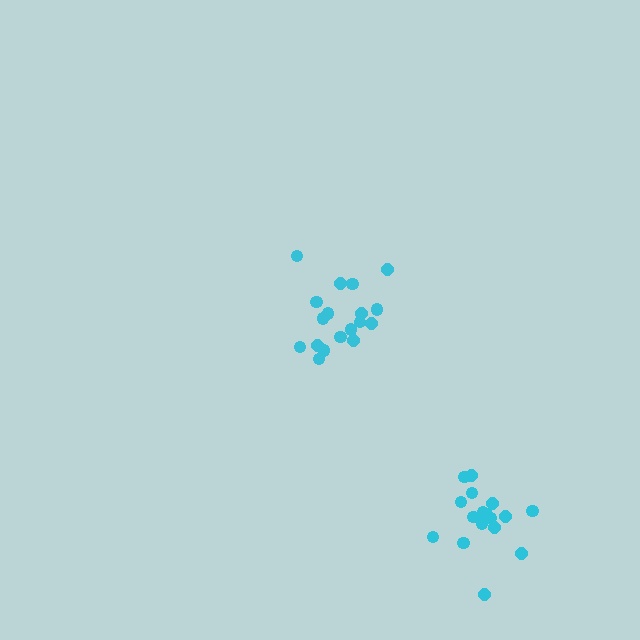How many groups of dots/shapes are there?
There are 2 groups.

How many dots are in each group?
Group 1: 18 dots, Group 2: 17 dots (35 total).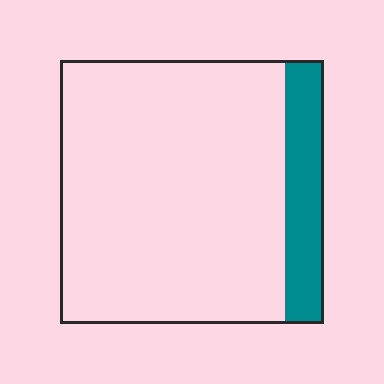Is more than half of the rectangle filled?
No.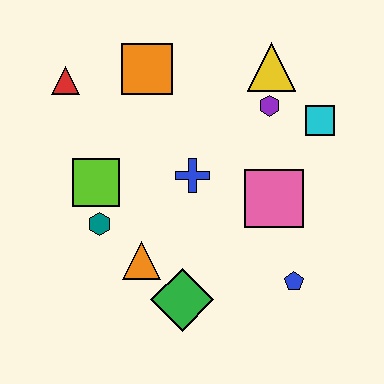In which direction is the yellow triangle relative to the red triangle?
The yellow triangle is to the right of the red triangle.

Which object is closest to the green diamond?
The orange triangle is closest to the green diamond.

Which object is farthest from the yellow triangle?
The green diamond is farthest from the yellow triangle.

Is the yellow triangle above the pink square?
Yes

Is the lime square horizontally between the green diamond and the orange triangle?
No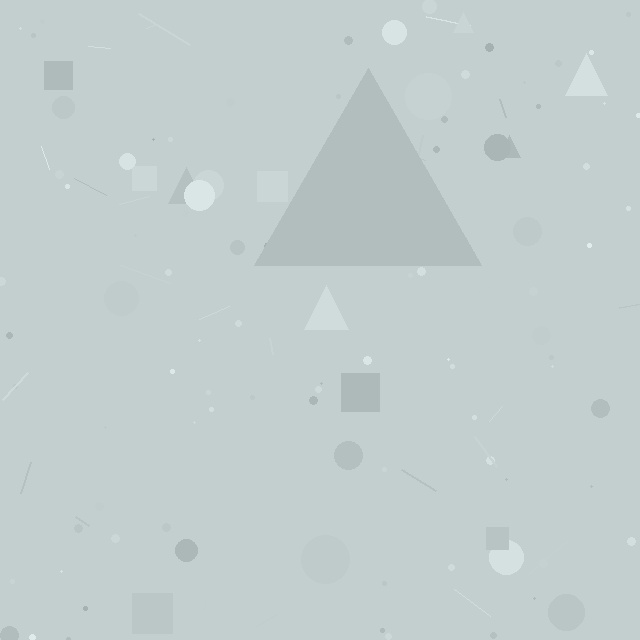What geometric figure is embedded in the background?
A triangle is embedded in the background.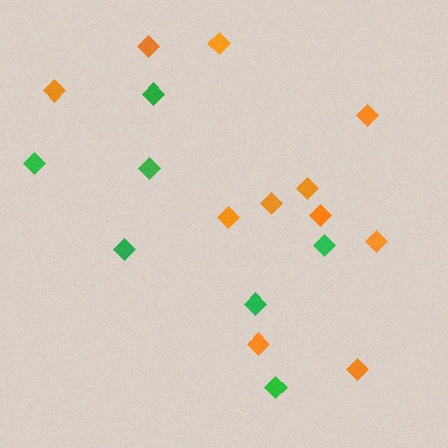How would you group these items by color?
There are 2 groups: one group of orange diamonds (11) and one group of green diamonds (7).